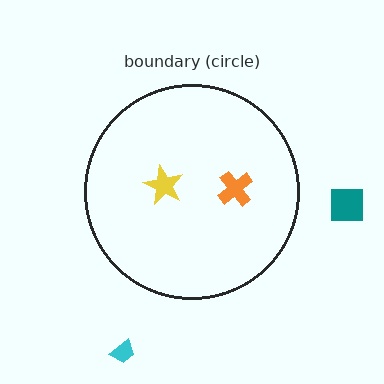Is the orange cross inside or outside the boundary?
Inside.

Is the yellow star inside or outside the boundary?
Inside.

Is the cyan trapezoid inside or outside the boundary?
Outside.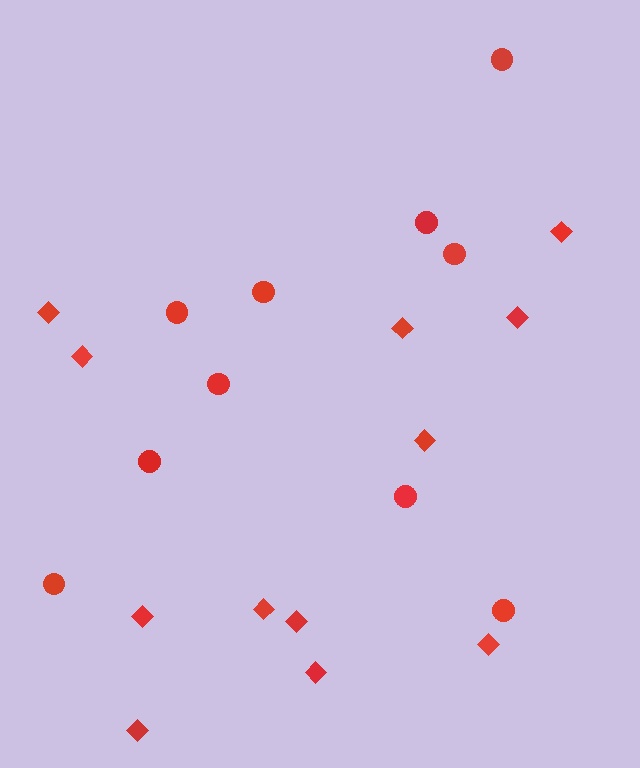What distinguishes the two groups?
There are 2 groups: one group of diamonds (12) and one group of circles (10).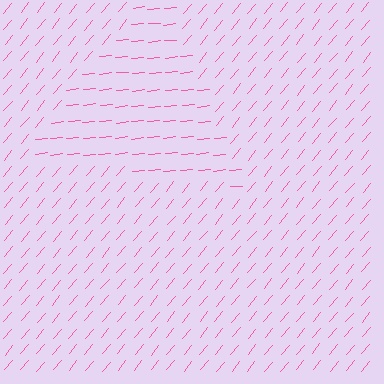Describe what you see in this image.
The image is filled with small pink line segments. A triangle region in the image has lines oriented differently from the surrounding lines, creating a visible texture boundary.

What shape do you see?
I see a triangle.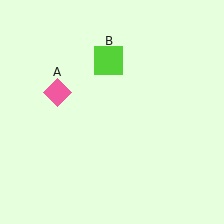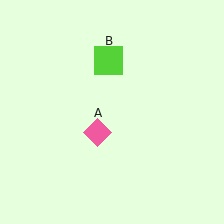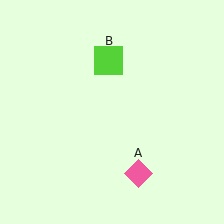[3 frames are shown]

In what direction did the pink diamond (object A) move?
The pink diamond (object A) moved down and to the right.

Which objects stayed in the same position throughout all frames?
Lime square (object B) remained stationary.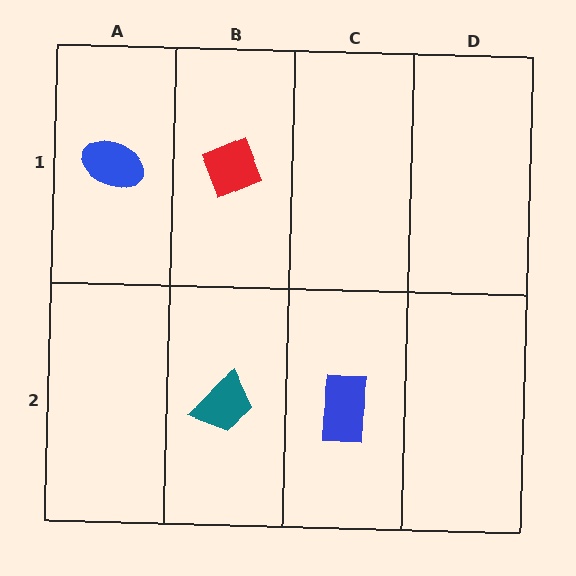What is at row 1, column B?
A red diamond.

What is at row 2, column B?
A teal trapezoid.